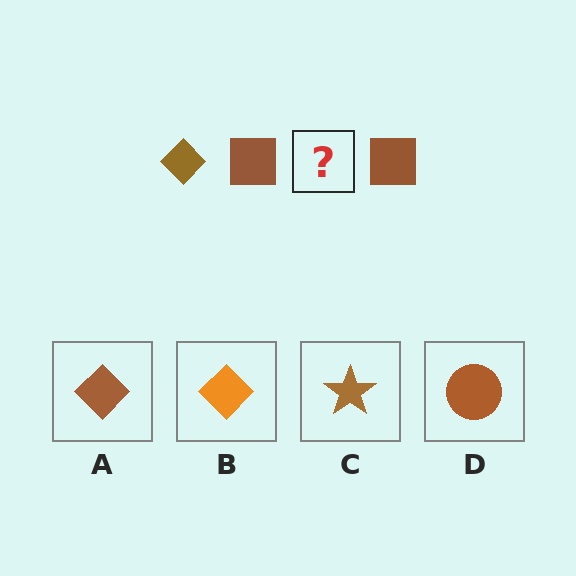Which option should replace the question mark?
Option A.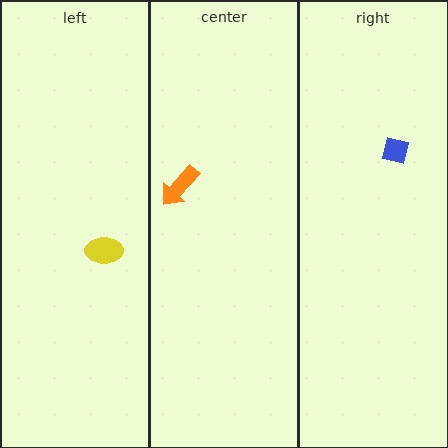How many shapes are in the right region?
1.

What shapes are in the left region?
The yellow ellipse.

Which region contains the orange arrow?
The center region.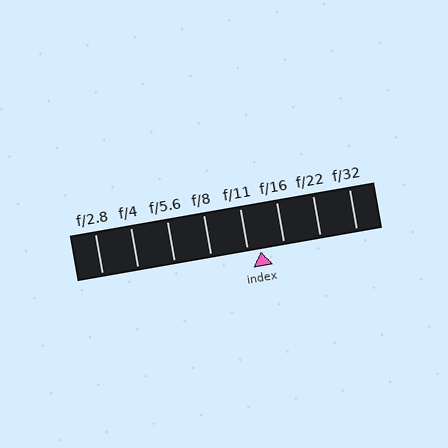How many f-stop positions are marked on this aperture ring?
There are 8 f-stop positions marked.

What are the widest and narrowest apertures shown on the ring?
The widest aperture shown is f/2.8 and the narrowest is f/32.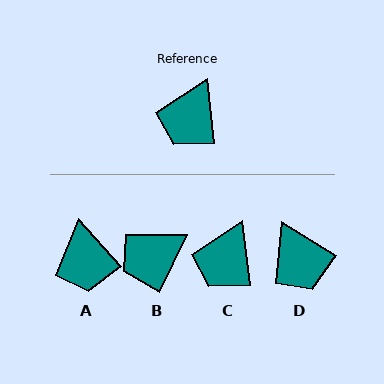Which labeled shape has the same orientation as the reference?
C.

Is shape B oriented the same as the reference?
No, it is off by about 32 degrees.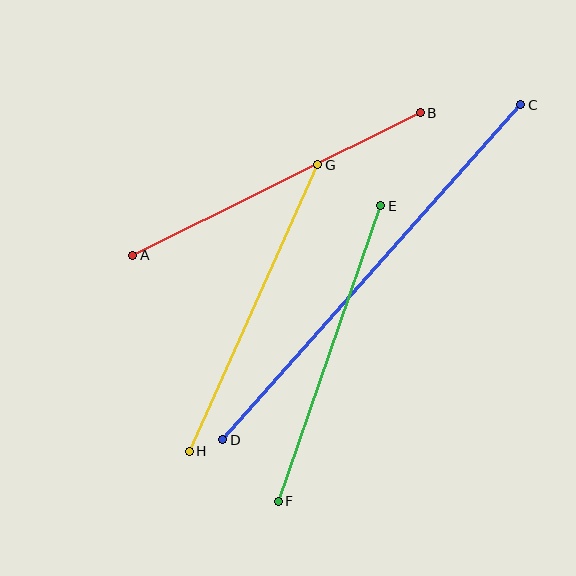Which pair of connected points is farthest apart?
Points C and D are farthest apart.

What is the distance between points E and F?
The distance is approximately 313 pixels.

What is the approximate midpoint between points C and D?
The midpoint is at approximately (372, 272) pixels.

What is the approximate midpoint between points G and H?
The midpoint is at approximately (253, 308) pixels.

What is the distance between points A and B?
The distance is approximately 321 pixels.